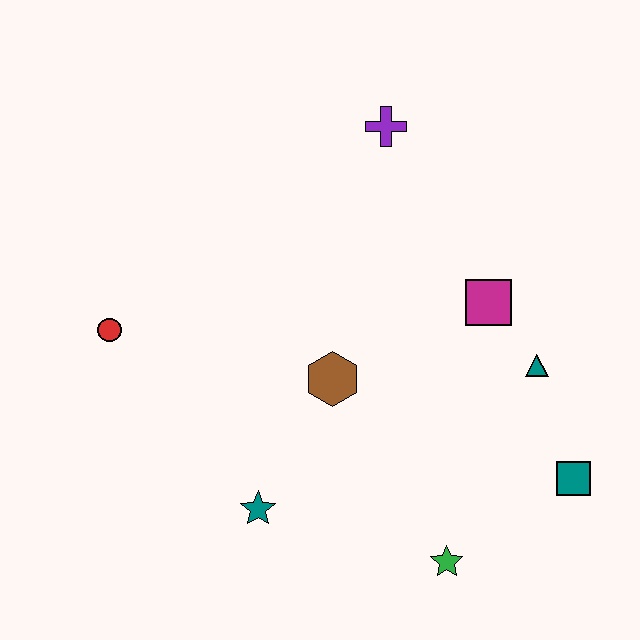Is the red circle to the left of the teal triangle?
Yes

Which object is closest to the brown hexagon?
The teal star is closest to the brown hexagon.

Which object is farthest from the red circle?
The teal square is farthest from the red circle.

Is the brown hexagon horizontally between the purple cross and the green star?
No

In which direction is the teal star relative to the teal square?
The teal star is to the left of the teal square.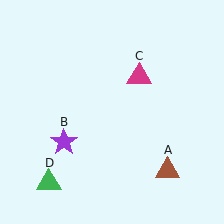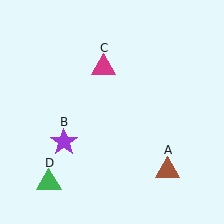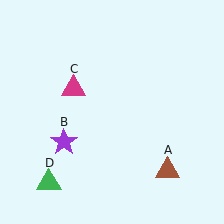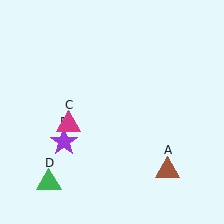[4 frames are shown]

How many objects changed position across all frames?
1 object changed position: magenta triangle (object C).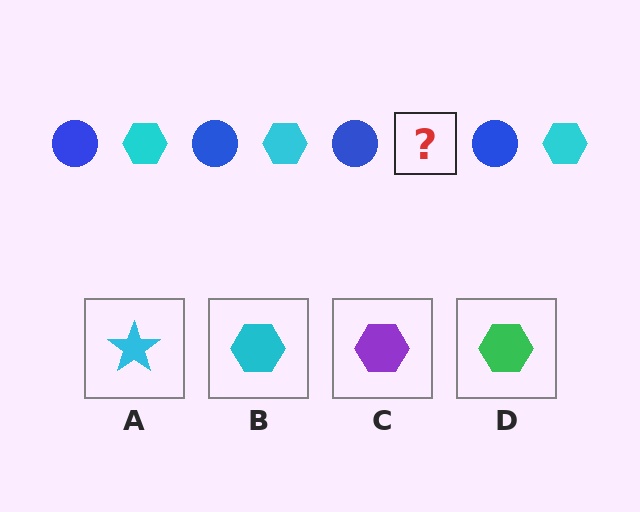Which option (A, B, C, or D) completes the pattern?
B.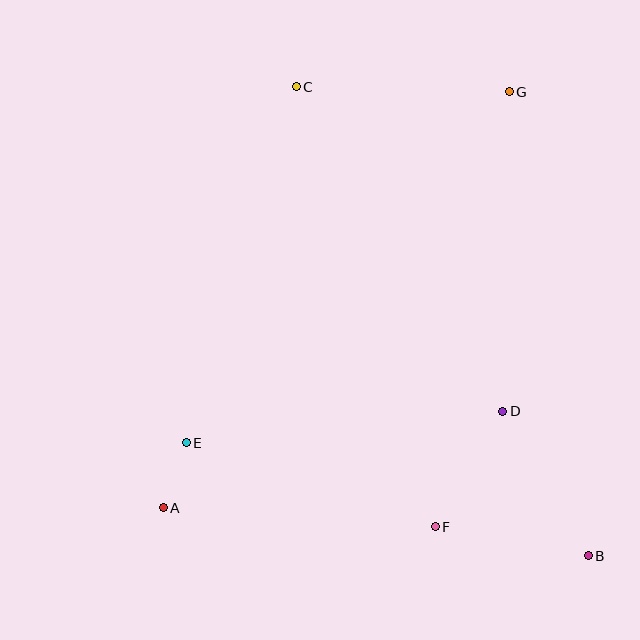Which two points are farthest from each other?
Points B and C are farthest from each other.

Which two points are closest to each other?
Points A and E are closest to each other.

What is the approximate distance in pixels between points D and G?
The distance between D and G is approximately 319 pixels.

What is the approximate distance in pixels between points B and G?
The distance between B and G is approximately 471 pixels.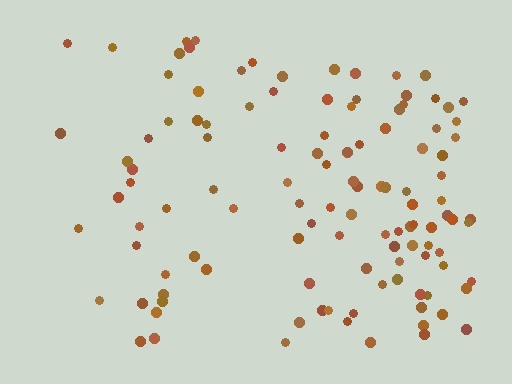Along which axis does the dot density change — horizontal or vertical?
Horizontal.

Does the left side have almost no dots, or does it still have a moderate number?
Still a moderate number, just noticeably fewer than the right.